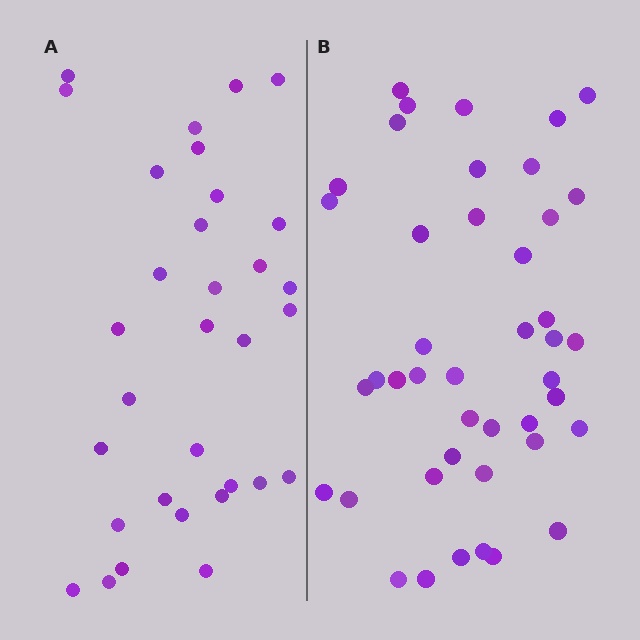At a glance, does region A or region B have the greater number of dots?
Region B (the right region) has more dots.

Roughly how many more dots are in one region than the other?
Region B has roughly 12 or so more dots than region A.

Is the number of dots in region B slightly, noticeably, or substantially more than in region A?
Region B has noticeably more, but not dramatically so. The ratio is roughly 1.3 to 1.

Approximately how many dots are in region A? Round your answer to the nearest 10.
About 30 dots. (The exact count is 32, which rounds to 30.)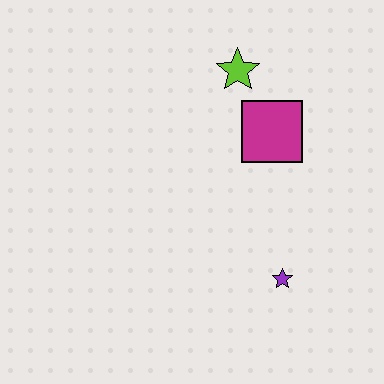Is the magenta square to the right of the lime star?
Yes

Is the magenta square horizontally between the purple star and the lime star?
Yes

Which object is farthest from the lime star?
The purple star is farthest from the lime star.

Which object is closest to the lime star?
The magenta square is closest to the lime star.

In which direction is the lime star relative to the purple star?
The lime star is above the purple star.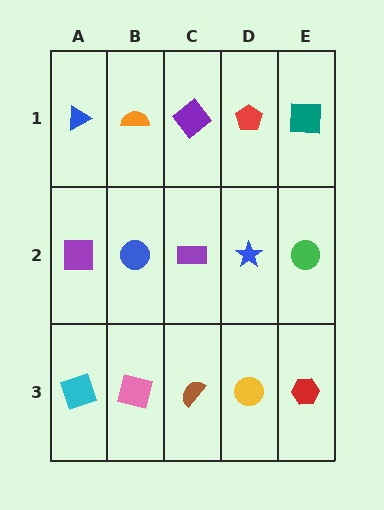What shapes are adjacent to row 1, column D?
A blue star (row 2, column D), a purple diamond (row 1, column C), a teal square (row 1, column E).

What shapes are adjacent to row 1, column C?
A purple rectangle (row 2, column C), an orange semicircle (row 1, column B), a red pentagon (row 1, column D).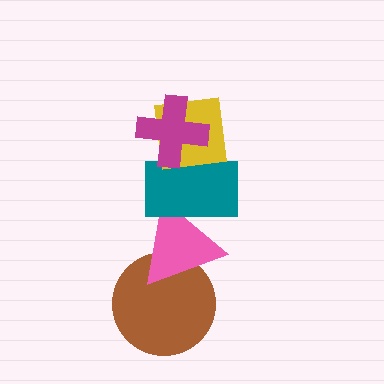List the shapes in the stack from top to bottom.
From top to bottom: the magenta cross, the yellow square, the teal rectangle, the pink triangle, the brown circle.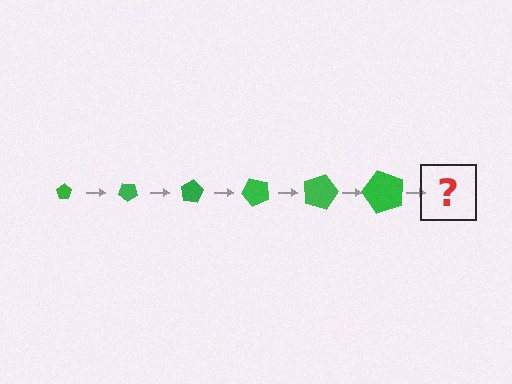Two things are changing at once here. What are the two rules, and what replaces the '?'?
The two rules are that the pentagon grows larger each step and it rotates 40 degrees each step. The '?' should be a pentagon, larger than the previous one and rotated 240 degrees from the start.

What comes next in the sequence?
The next element should be a pentagon, larger than the previous one and rotated 240 degrees from the start.